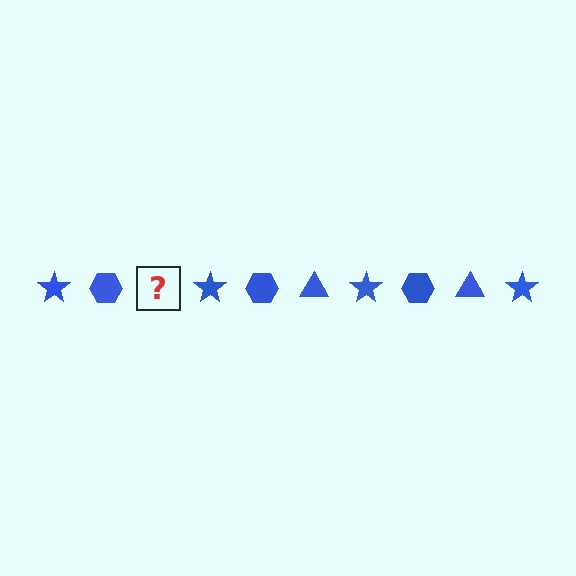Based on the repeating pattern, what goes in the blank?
The blank should be a blue triangle.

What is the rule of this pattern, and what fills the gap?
The rule is that the pattern cycles through star, hexagon, triangle shapes in blue. The gap should be filled with a blue triangle.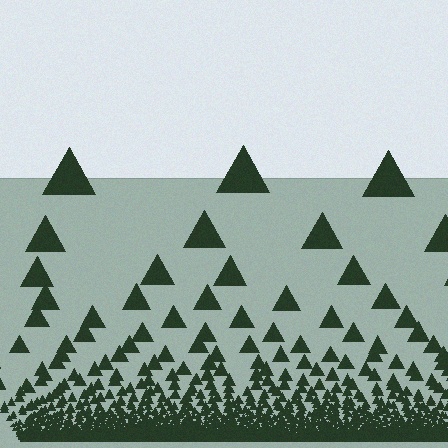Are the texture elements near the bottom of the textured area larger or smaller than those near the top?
Smaller. The gradient is inverted — elements near the bottom are smaller and denser.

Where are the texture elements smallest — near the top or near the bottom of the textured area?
Near the bottom.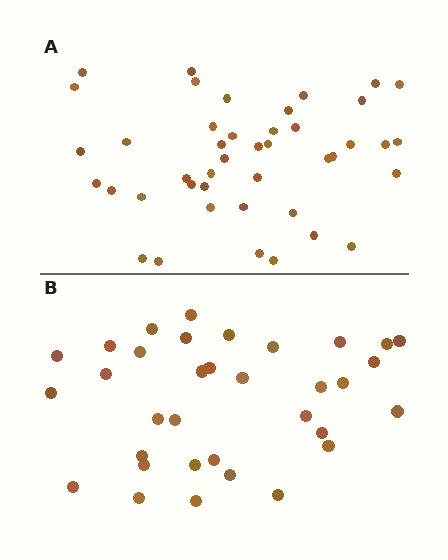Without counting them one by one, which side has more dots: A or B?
Region A (the top region) has more dots.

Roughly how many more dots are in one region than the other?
Region A has roughly 8 or so more dots than region B.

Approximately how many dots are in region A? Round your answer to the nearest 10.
About 40 dots. (The exact count is 43, which rounds to 40.)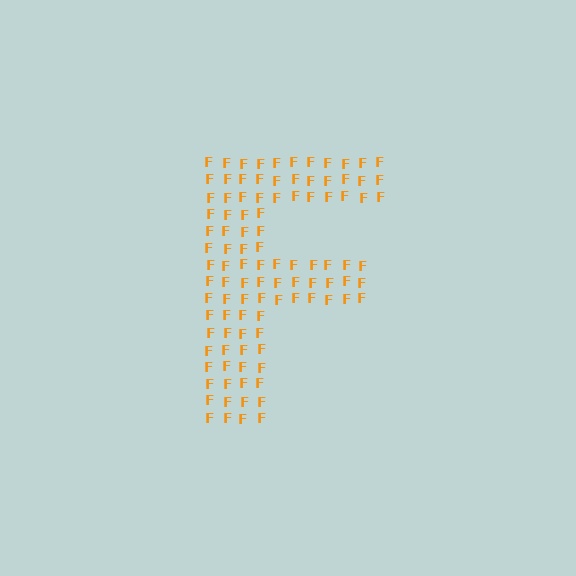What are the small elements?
The small elements are letter F's.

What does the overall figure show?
The overall figure shows the letter F.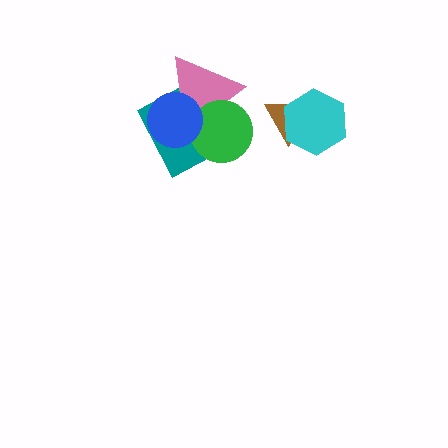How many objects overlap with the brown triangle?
1 object overlaps with the brown triangle.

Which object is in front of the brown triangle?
The cyan hexagon is in front of the brown triangle.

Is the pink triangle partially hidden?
Yes, it is partially covered by another shape.